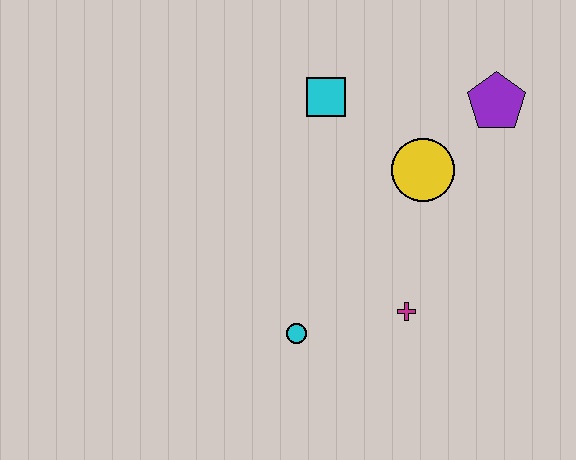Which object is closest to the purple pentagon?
The yellow circle is closest to the purple pentagon.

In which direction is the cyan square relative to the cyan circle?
The cyan square is above the cyan circle.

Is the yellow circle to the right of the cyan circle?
Yes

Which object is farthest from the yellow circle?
The cyan circle is farthest from the yellow circle.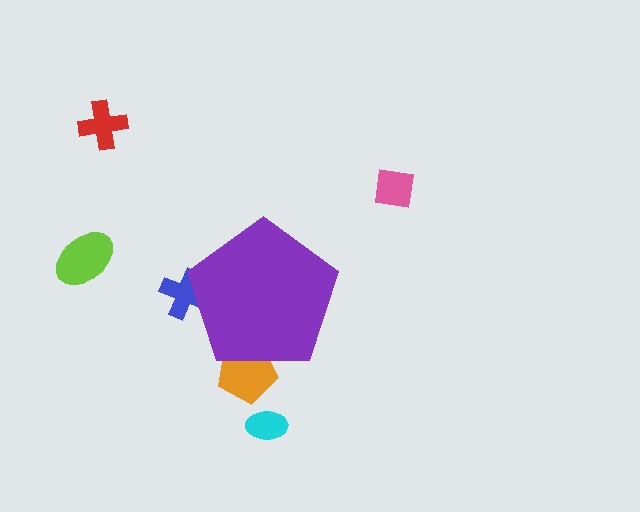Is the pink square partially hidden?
No, the pink square is fully visible.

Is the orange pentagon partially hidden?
Yes, the orange pentagon is partially hidden behind the purple pentagon.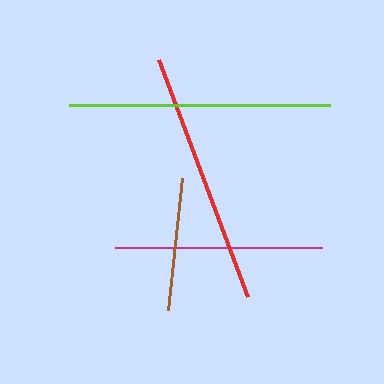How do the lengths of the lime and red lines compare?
The lime and red lines are approximately the same length.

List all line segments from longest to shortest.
From longest to shortest: lime, red, magenta, brown.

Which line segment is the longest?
The lime line is the longest at approximately 261 pixels.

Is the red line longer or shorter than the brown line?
The red line is longer than the brown line.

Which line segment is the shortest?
The brown line is the shortest at approximately 133 pixels.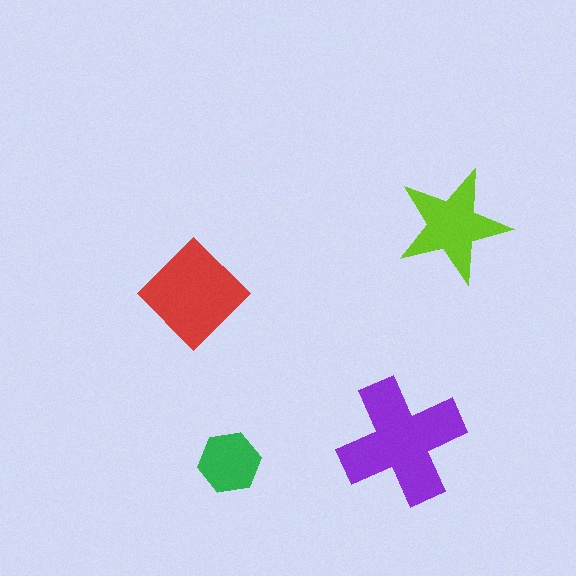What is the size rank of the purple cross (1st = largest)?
1st.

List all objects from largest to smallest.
The purple cross, the red diamond, the lime star, the green hexagon.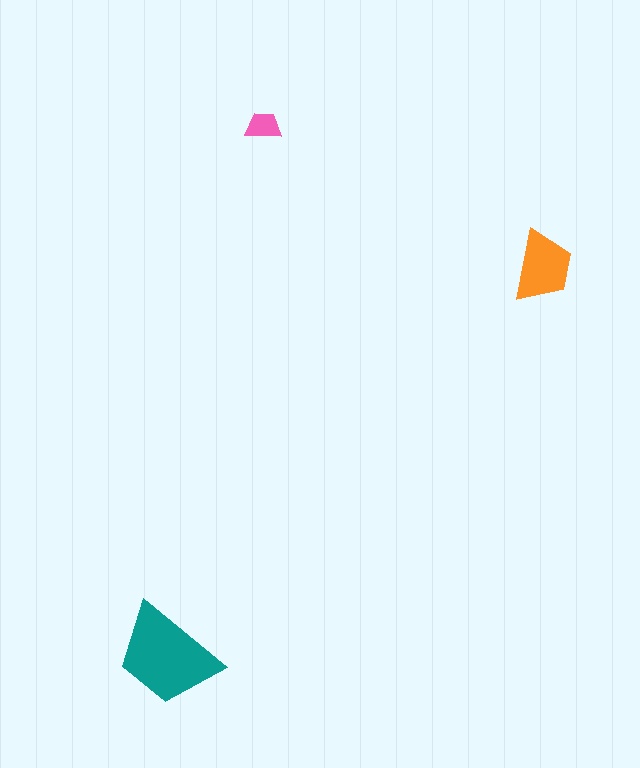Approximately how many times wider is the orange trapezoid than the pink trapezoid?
About 2 times wider.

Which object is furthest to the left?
The teal trapezoid is leftmost.